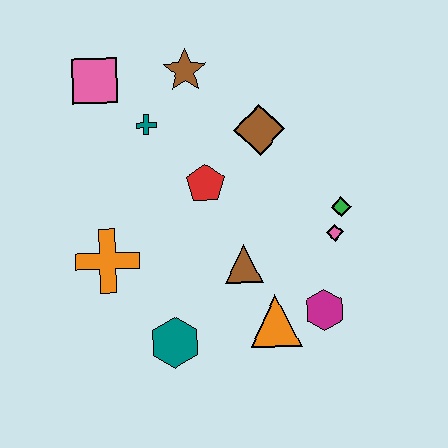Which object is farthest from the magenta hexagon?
The pink square is farthest from the magenta hexagon.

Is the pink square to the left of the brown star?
Yes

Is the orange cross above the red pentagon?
No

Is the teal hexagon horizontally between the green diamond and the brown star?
No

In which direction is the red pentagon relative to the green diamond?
The red pentagon is to the left of the green diamond.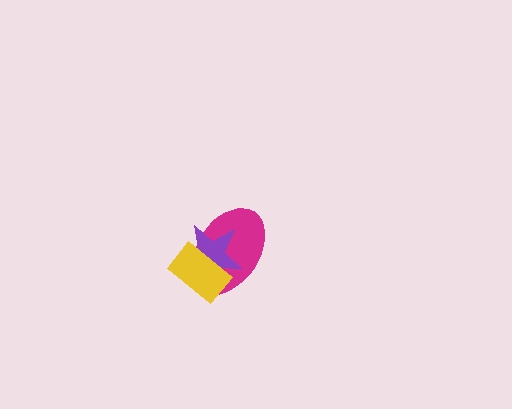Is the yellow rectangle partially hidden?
No, no other shape covers it.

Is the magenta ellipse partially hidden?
Yes, it is partially covered by another shape.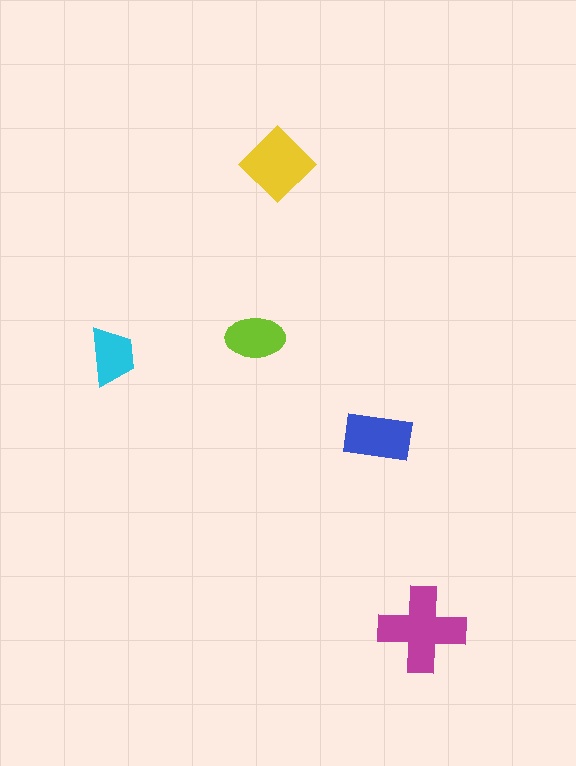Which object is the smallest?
The cyan trapezoid.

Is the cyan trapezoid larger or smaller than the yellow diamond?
Smaller.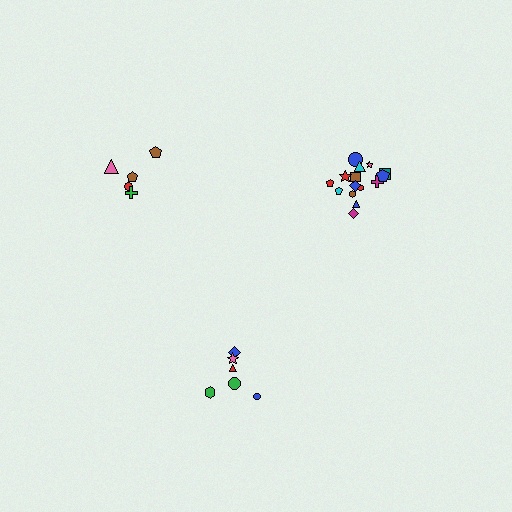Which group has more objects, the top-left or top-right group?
The top-right group.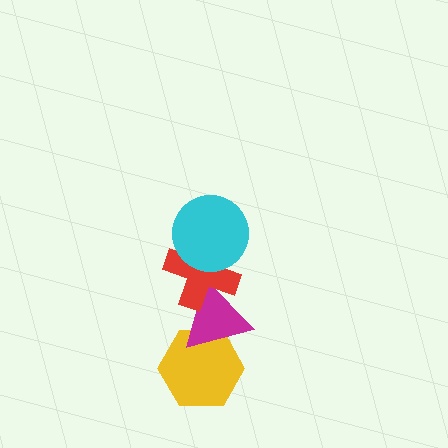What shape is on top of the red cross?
The cyan circle is on top of the red cross.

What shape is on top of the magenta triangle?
The red cross is on top of the magenta triangle.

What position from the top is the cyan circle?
The cyan circle is 1st from the top.